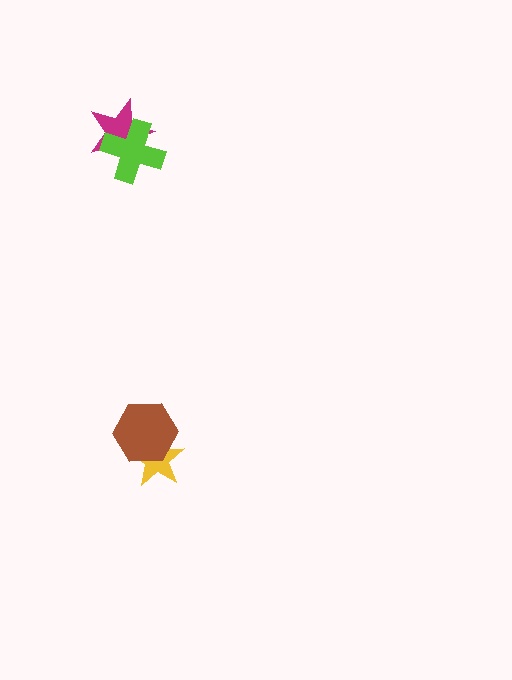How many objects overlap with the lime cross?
1 object overlaps with the lime cross.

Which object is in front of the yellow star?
The brown hexagon is in front of the yellow star.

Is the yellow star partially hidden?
Yes, it is partially covered by another shape.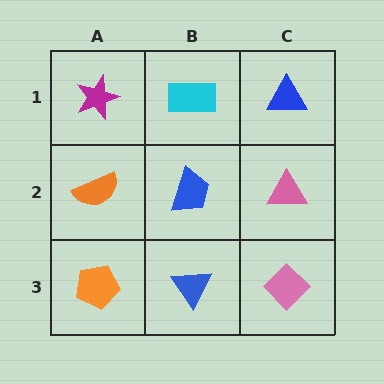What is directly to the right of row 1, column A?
A cyan rectangle.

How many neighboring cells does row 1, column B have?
3.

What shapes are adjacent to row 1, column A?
An orange semicircle (row 2, column A), a cyan rectangle (row 1, column B).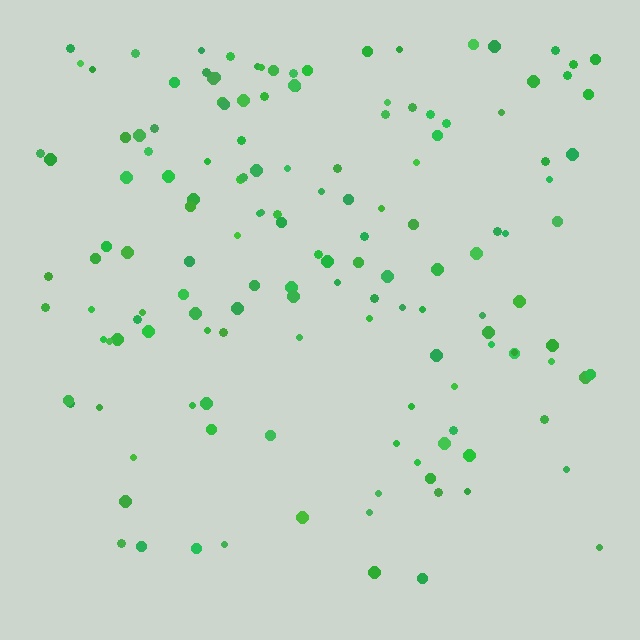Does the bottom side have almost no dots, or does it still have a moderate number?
Still a moderate number, just noticeably fewer than the top.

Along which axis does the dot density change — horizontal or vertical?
Vertical.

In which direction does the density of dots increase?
From bottom to top, with the top side densest.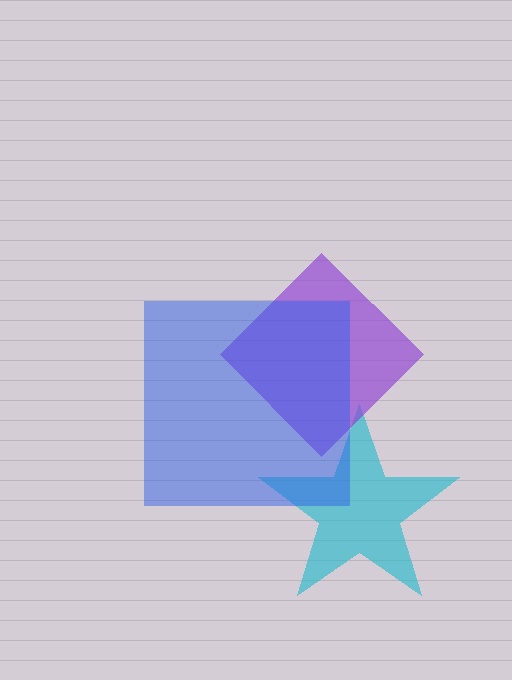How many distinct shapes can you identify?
There are 3 distinct shapes: a cyan star, a purple diamond, a blue square.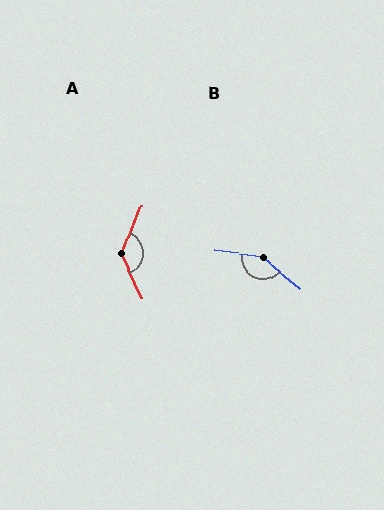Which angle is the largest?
B, at approximately 148 degrees.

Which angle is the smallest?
A, at approximately 133 degrees.